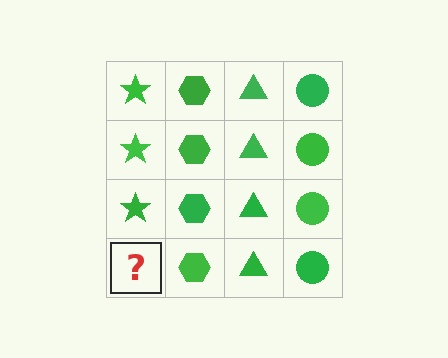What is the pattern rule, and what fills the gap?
The rule is that each column has a consistent shape. The gap should be filled with a green star.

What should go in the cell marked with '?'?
The missing cell should contain a green star.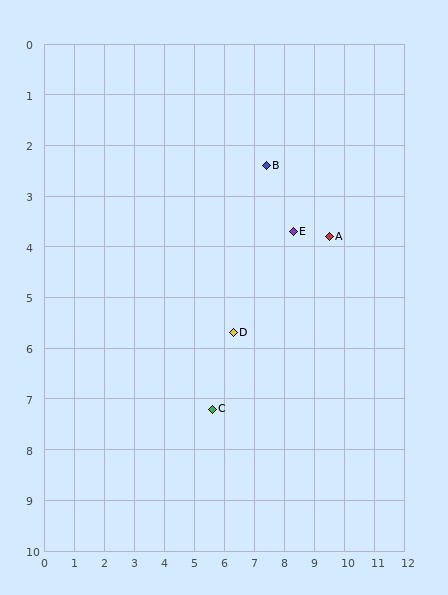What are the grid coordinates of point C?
Point C is at approximately (5.6, 7.2).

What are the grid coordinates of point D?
Point D is at approximately (6.3, 5.7).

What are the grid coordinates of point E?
Point E is at approximately (8.3, 3.7).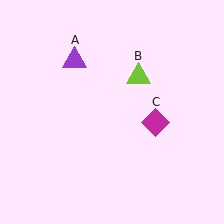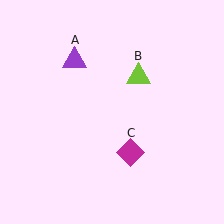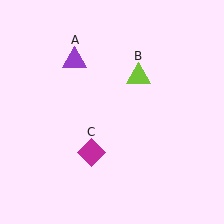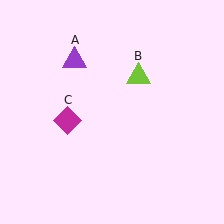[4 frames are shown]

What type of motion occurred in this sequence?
The magenta diamond (object C) rotated clockwise around the center of the scene.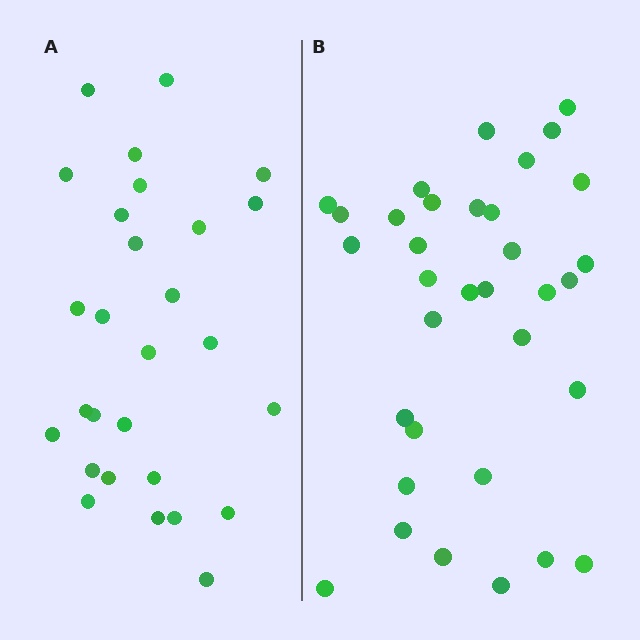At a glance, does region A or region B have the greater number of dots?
Region B (the right region) has more dots.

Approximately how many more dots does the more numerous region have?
Region B has about 6 more dots than region A.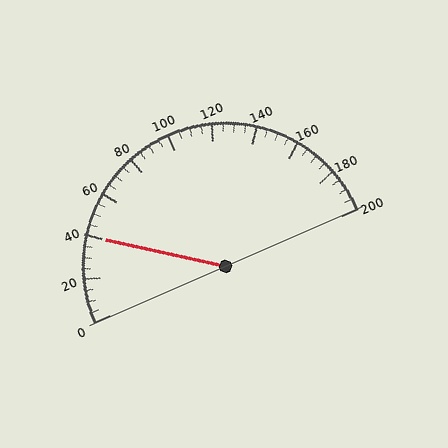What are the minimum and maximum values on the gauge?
The gauge ranges from 0 to 200.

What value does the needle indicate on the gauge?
The needle indicates approximately 40.